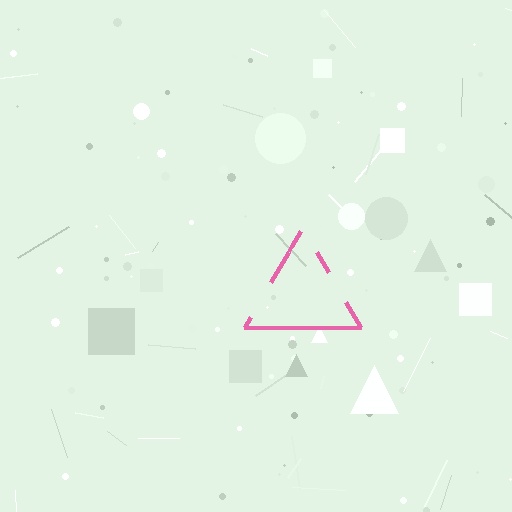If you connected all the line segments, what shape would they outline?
They would outline a triangle.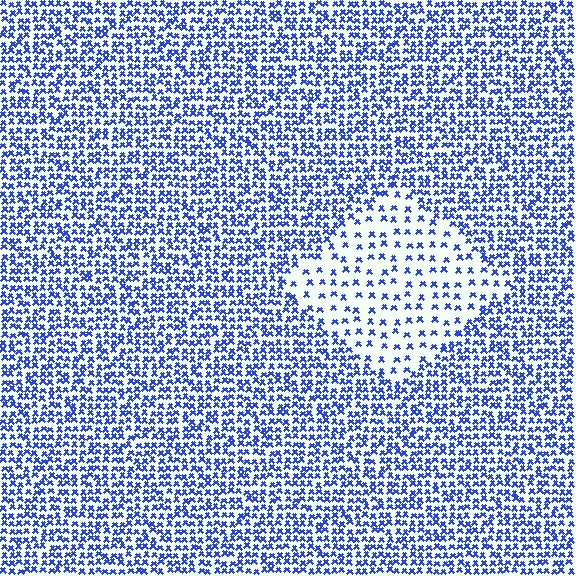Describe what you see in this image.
The image contains small blue elements arranged at two different densities. A diamond-shaped region is visible where the elements are less densely packed than the surrounding area.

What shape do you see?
I see a diamond.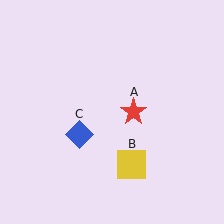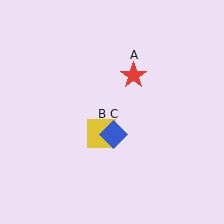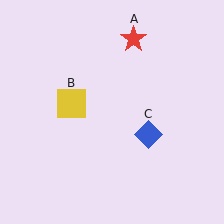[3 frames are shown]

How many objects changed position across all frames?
3 objects changed position: red star (object A), yellow square (object B), blue diamond (object C).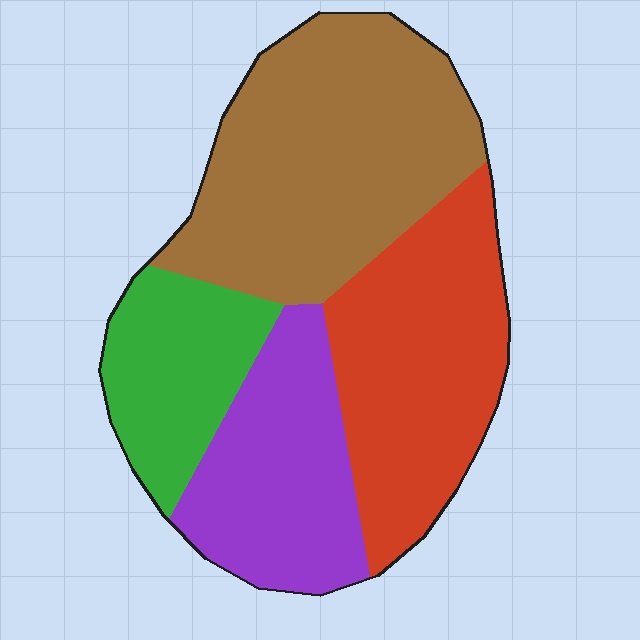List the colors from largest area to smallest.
From largest to smallest: brown, red, purple, green.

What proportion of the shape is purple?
Purple takes up between a sixth and a third of the shape.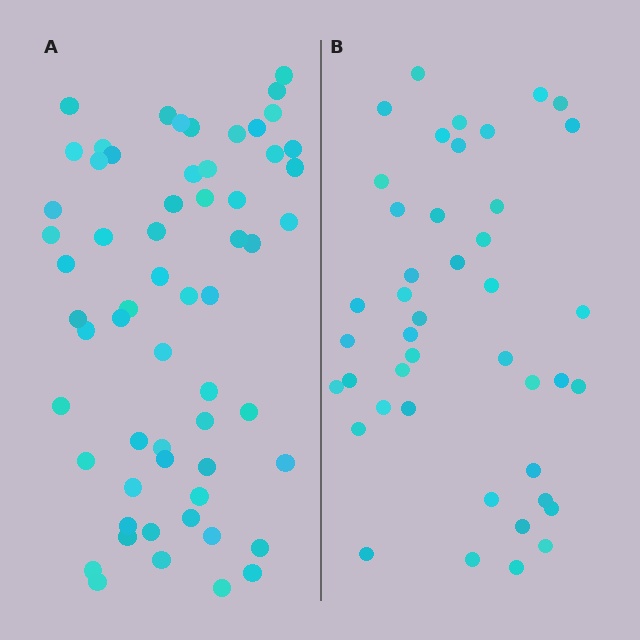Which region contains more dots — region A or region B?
Region A (the left region) has more dots.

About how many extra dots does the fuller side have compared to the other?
Region A has approximately 15 more dots than region B.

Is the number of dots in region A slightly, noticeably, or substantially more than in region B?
Region A has noticeably more, but not dramatically so. The ratio is roughly 1.4 to 1.